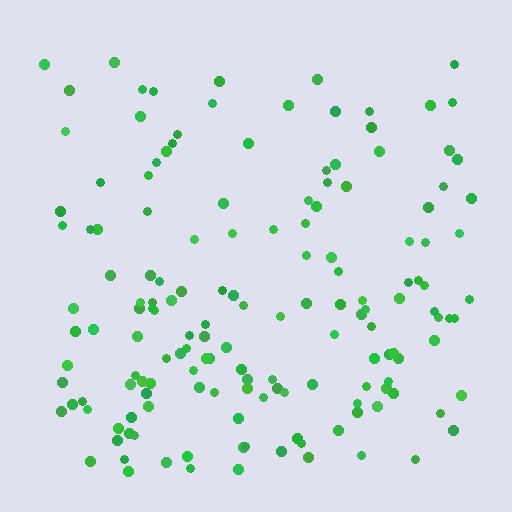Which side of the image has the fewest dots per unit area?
The top.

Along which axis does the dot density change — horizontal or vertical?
Vertical.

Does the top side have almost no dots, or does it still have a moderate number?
Still a moderate number, just noticeably fewer than the bottom.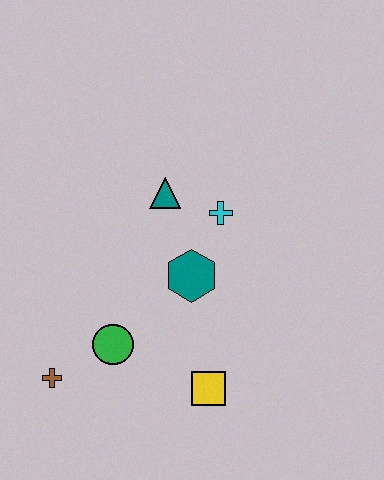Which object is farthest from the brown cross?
The cyan cross is farthest from the brown cross.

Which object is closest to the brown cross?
The green circle is closest to the brown cross.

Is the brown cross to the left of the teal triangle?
Yes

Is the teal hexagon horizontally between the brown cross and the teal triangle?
No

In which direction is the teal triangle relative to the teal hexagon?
The teal triangle is above the teal hexagon.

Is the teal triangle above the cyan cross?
Yes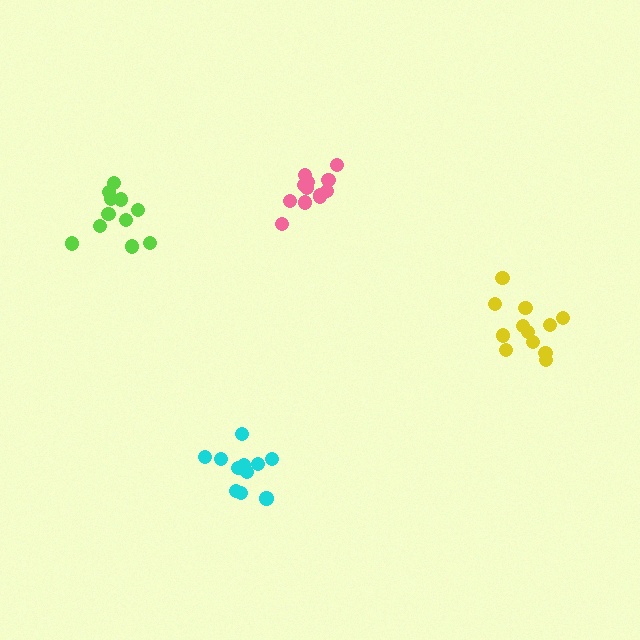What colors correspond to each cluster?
The clusters are colored: cyan, pink, lime, yellow.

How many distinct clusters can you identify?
There are 4 distinct clusters.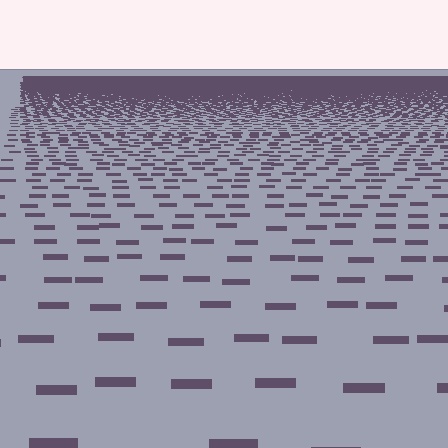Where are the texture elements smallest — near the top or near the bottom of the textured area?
Near the top.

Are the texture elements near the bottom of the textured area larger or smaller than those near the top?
Larger. Near the bottom, elements are closer to the viewer and appear at a bigger on-screen size.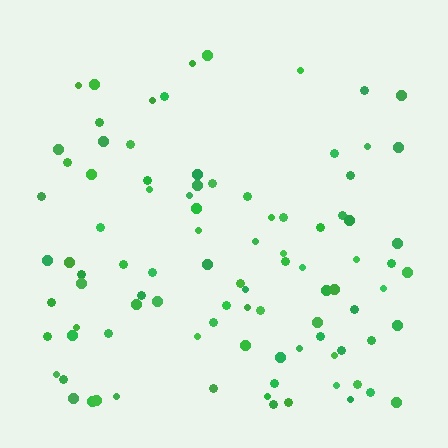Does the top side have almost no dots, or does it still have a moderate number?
Still a moderate number, just noticeably fewer than the bottom.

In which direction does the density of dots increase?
From top to bottom, with the bottom side densest.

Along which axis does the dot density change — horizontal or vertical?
Vertical.